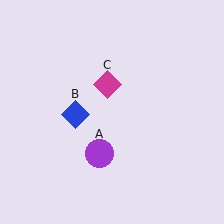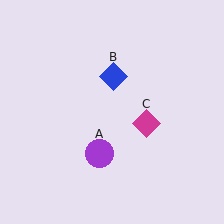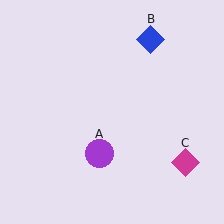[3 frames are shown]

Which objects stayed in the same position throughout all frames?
Purple circle (object A) remained stationary.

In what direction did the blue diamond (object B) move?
The blue diamond (object B) moved up and to the right.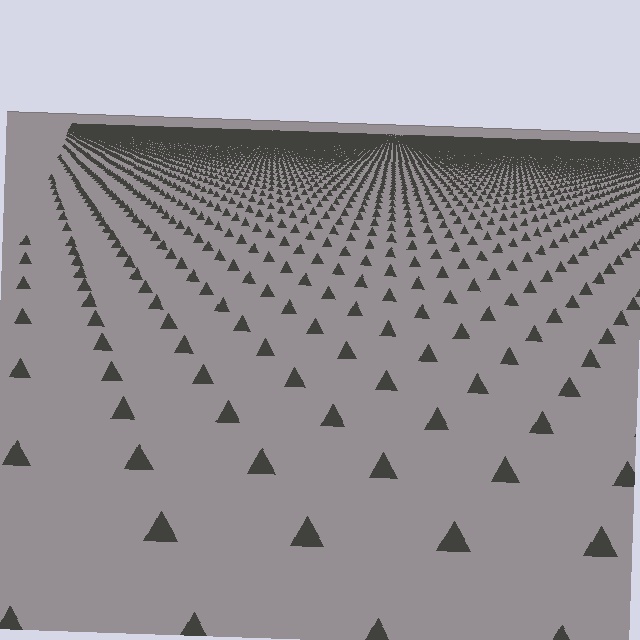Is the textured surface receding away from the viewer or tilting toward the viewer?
The surface is receding away from the viewer. Texture elements get smaller and denser toward the top.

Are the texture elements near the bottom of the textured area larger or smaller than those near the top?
Larger. Near the bottom, elements are closer to the viewer and appear at a bigger on-screen size.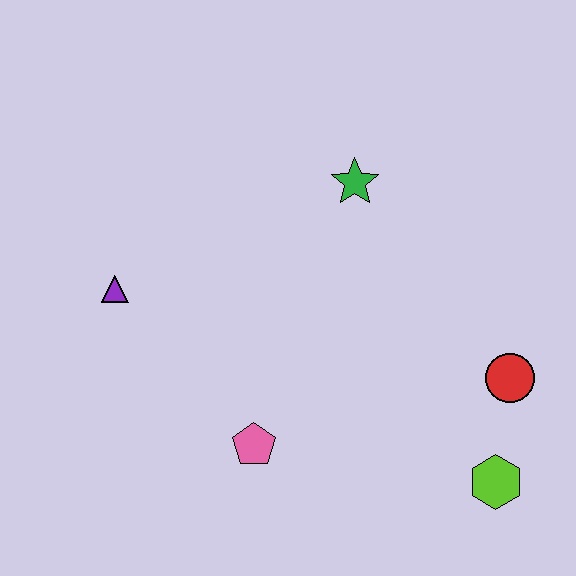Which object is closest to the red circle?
The lime hexagon is closest to the red circle.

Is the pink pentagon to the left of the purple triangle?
No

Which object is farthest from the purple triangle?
The lime hexagon is farthest from the purple triangle.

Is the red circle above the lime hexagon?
Yes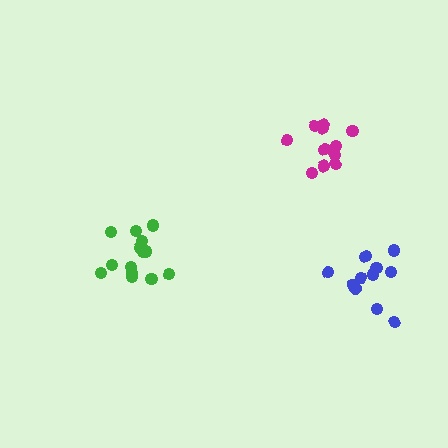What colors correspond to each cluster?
The clusters are colored: blue, green, magenta.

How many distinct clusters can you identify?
There are 3 distinct clusters.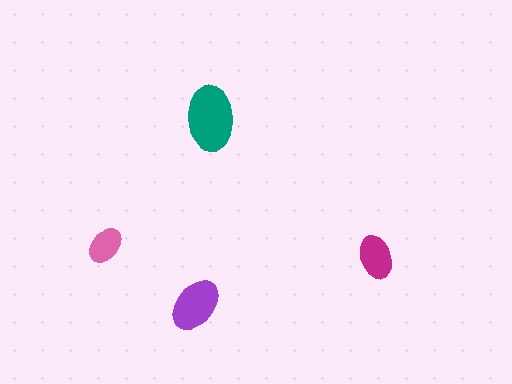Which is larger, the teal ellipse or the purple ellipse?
The teal one.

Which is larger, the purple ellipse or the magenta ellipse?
The purple one.